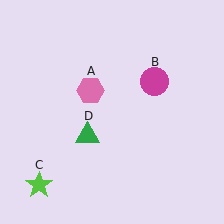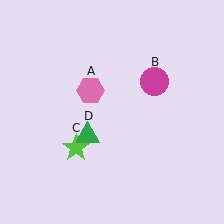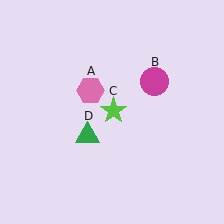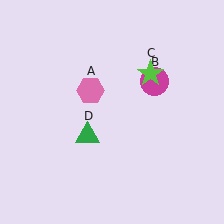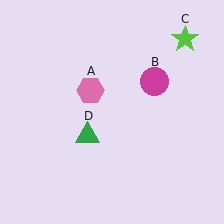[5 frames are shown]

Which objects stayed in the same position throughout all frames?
Pink hexagon (object A) and magenta circle (object B) and green triangle (object D) remained stationary.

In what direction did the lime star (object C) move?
The lime star (object C) moved up and to the right.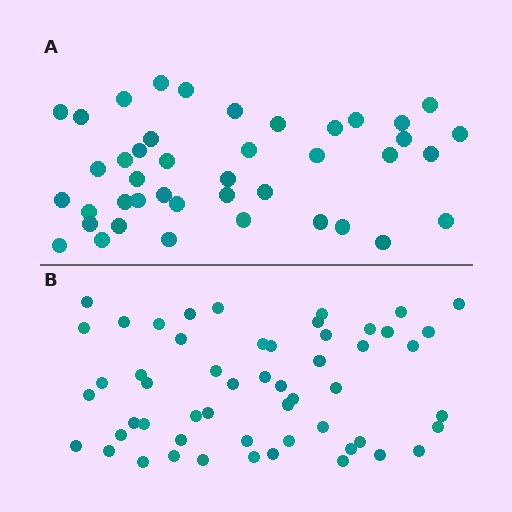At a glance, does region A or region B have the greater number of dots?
Region B (the bottom region) has more dots.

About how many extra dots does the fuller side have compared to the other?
Region B has roughly 12 or so more dots than region A.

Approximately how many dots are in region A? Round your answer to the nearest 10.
About 40 dots. (The exact count is 42, which rounds to 40.)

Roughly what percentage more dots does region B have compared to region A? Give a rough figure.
About 30% more.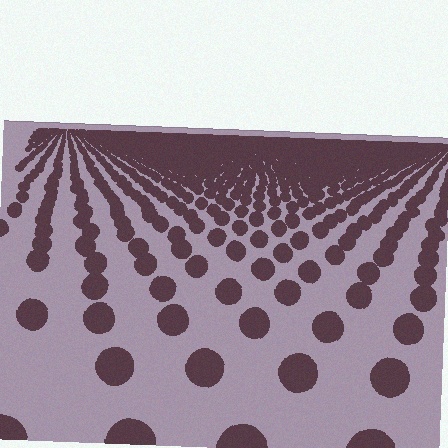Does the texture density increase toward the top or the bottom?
Density increases toward the top.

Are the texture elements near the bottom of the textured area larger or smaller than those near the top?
Larger. Near the bottom, elements are closer to the viewer and appear at a bigger on-screen size.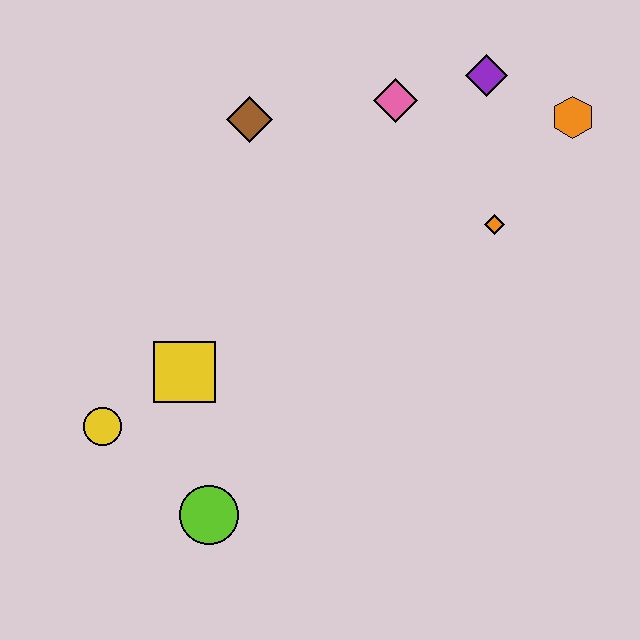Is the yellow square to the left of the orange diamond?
Yes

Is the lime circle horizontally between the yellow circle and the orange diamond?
Yes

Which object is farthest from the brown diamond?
The lime circle is farthest from the brown diamond.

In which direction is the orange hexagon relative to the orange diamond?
The orange hexagon is above the orange diamond.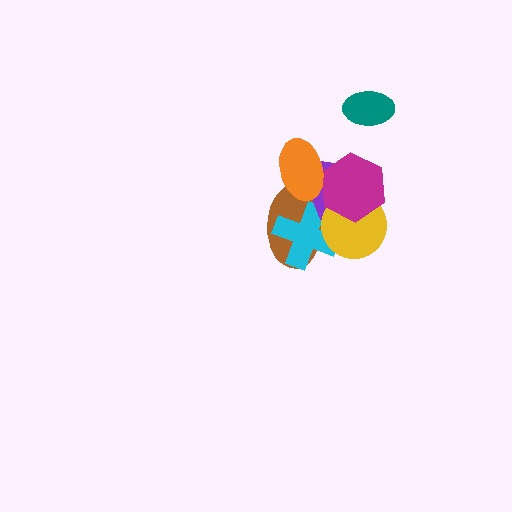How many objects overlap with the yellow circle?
4 objects overlap with the yellow circle.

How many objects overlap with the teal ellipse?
0 objects overlap with the teal ellipse.